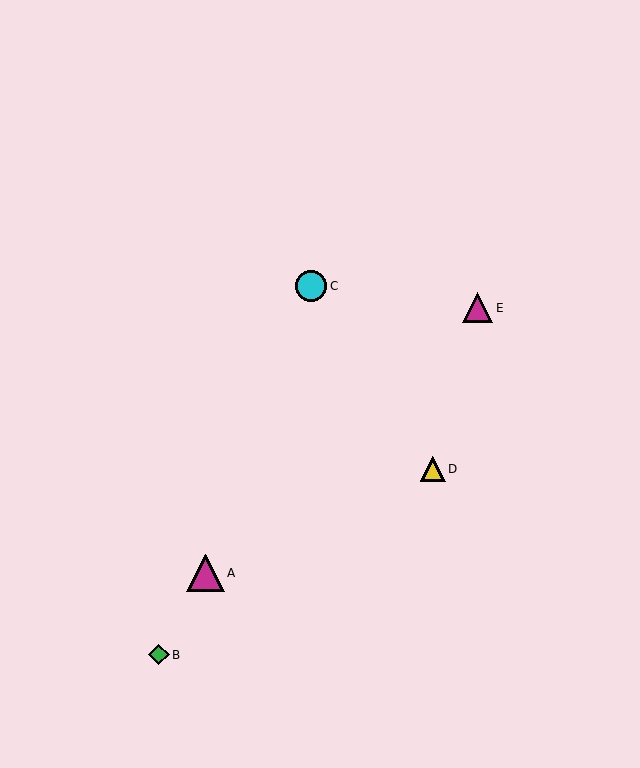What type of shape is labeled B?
Shape B is a green diamond.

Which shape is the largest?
The magenta triangle (labeled A) is the largest.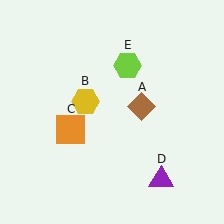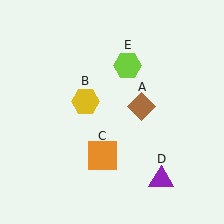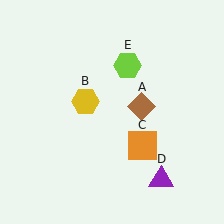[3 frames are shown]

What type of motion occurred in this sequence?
The orange square (object C) rotated counterclockwise around the center of the scene.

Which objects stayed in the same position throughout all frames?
Brown diamond (object A) and yellow hexagon (object B) and purple triangle (object D) and lime hexagon (object E) remained stationary.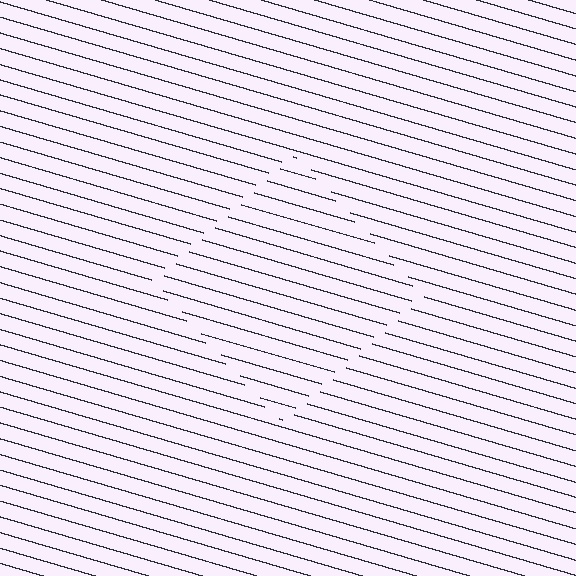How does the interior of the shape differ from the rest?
The interior of the shape contains the same grating, shifted by half a period — the contour is defined by the phase discontinuity where line-ends from the inner and outer gratings abut.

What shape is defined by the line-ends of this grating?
An illusory square. The interior of the shape contains the same grating, shifted by half a period — the contour is defined by the phase discontinuity where line-ends from the inner and outer gratings abut.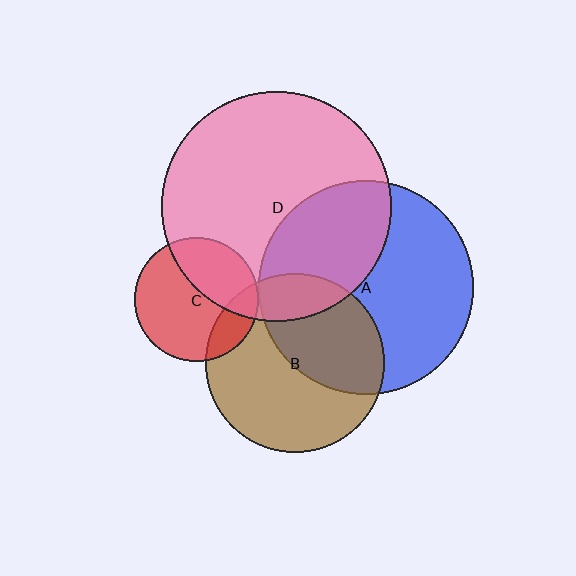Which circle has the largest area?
Circle D (pink).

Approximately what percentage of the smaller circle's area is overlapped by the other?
Approximately 15%.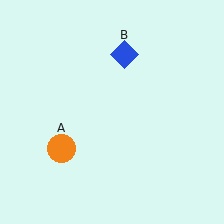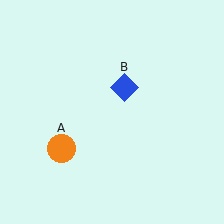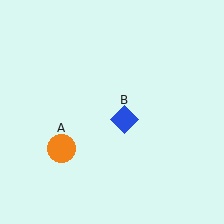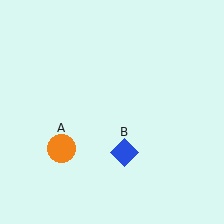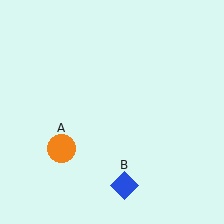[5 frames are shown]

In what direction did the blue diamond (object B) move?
The blue diamond (object B) moved down.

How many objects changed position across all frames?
1 object changed position: blue diamond (object B).